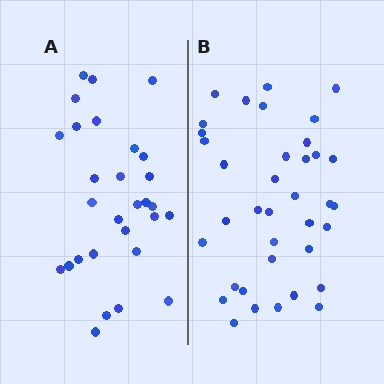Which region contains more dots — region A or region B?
Region B (the right region) has more dots.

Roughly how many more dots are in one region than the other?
Region B has roughly 8 or so more dots than region A.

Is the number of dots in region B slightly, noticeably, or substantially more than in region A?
Region B has noticeably more, but not dramatically so. The ratio is roughly 1.3 to 1.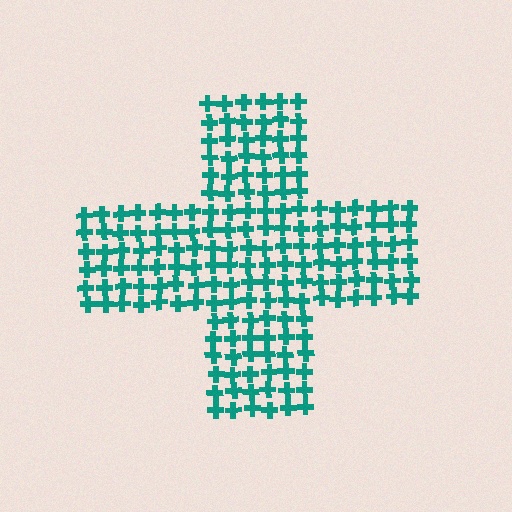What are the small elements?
The small elements are crosses.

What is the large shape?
The large shape is a cross.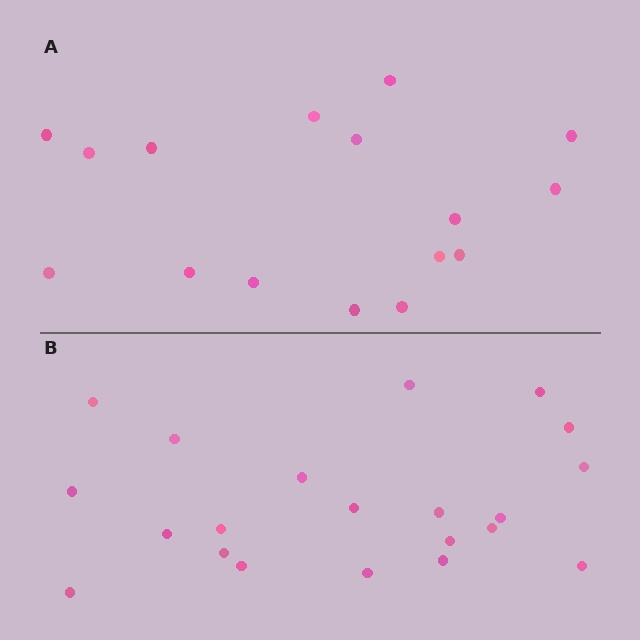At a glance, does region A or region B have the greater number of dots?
Region B (the bottom region) has more dots.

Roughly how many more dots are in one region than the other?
Region B has about 5 more dots than region A.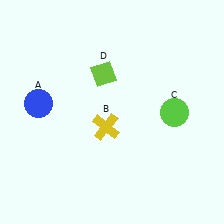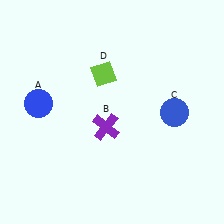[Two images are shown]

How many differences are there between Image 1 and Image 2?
There are 2 differences between the two images.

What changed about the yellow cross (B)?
In Image 1, B is yellow. In Image 2, it changed to purple.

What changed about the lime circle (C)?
In Image 1, C is lime. In Image 2, it changed to blue.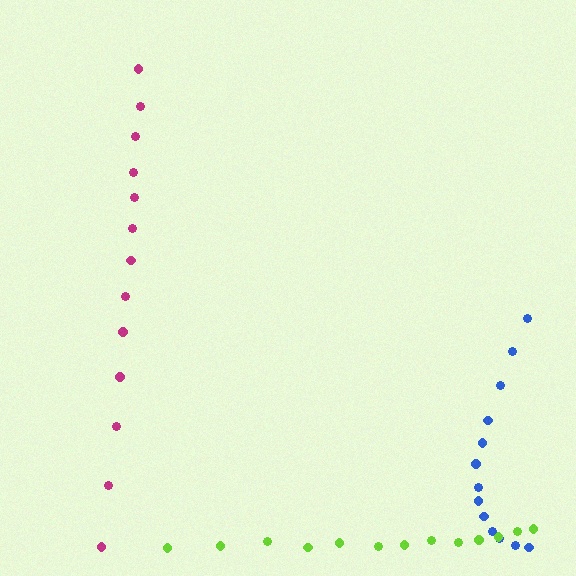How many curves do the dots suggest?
There are 3 distinct paths.